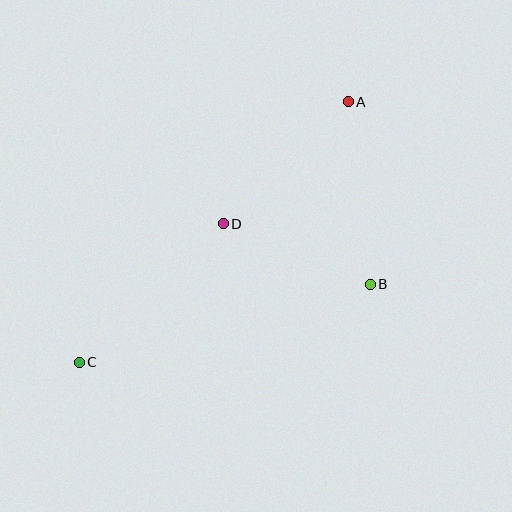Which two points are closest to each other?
Points B and D are closest to each other.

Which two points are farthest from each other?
Points A and C are farthest from each other.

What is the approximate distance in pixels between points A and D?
The distance between A and D is approximately 175 pixels.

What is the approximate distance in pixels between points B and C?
The distance between B and C is approximately 301 pixels.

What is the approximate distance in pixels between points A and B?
The distance between A and B is approximately 184 pixels.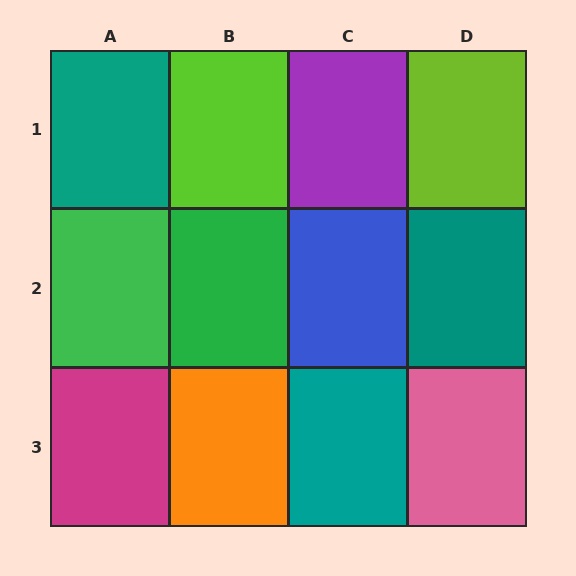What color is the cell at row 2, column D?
Teal.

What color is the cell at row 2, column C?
Blue.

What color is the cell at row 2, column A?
Green.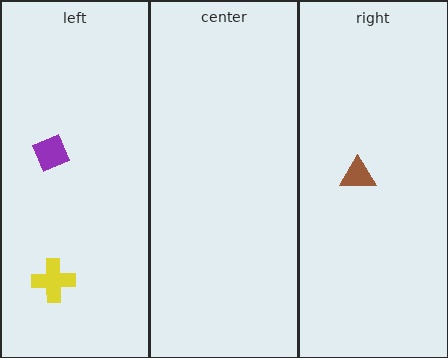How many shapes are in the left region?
2.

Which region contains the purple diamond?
The left region.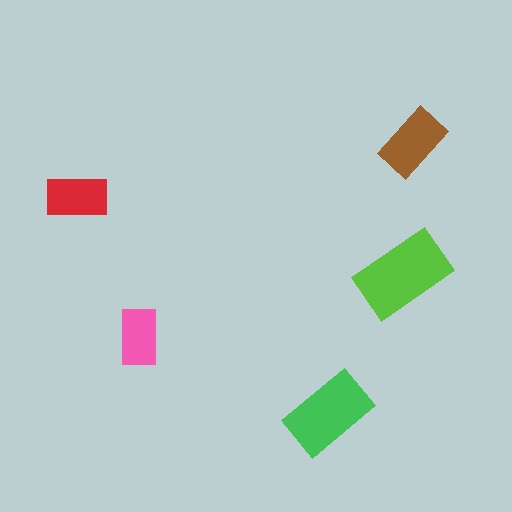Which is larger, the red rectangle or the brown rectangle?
The brown one.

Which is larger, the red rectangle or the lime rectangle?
The lime one.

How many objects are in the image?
There are 5 objects in the image.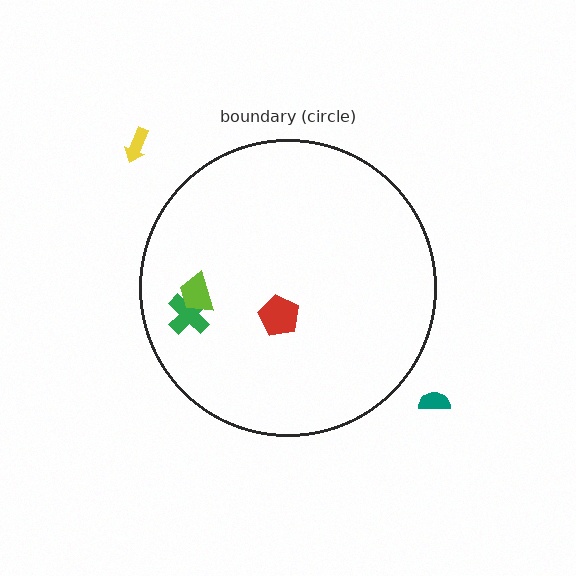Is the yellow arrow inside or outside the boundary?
Outside.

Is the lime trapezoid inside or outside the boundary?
Inside.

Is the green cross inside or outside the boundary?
Inside.